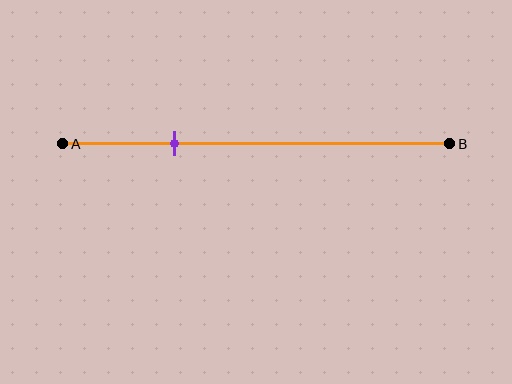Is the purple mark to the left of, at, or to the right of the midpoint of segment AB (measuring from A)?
The purple mark is to the left of the midpoint of segment AB.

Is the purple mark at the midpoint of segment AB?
No, the mark is at about 30% from A, not at the 50% midpoint.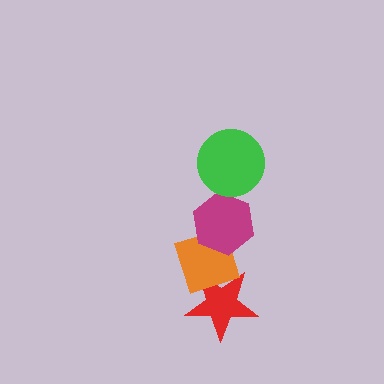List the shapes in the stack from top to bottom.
From top to bottom: the green circle, the magenta hexagon, the orange diamond, the red star.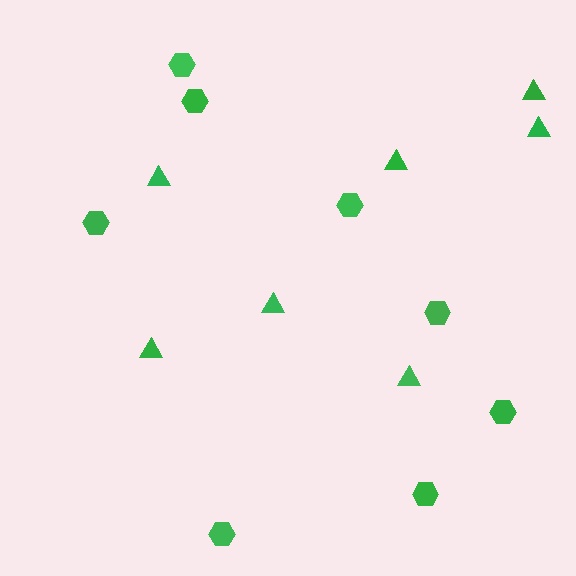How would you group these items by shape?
There are 2 groups: one group of hexagons (8) and one group of triangles (7).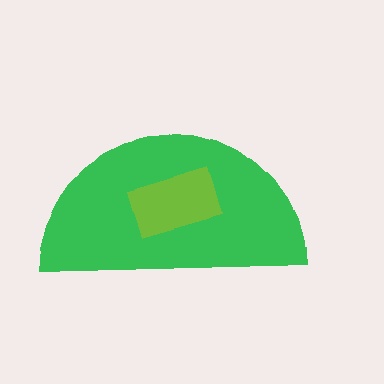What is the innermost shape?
The lime rectangle.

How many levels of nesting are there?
2.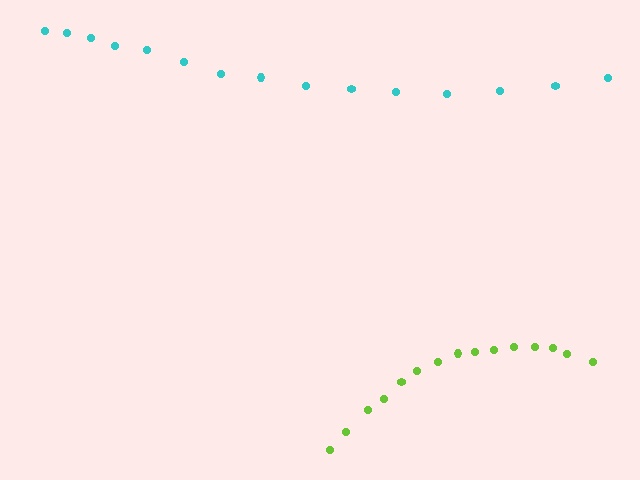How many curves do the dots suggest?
There are 2 distinct paths.